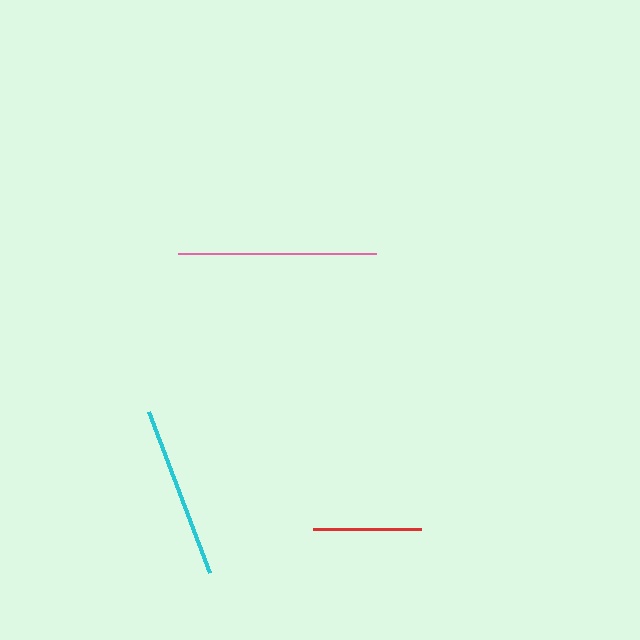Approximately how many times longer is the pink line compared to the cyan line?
The pink line is approximately 1.1 times the length of the cyan line.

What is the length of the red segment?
The red segment is approximately 108 pixels long.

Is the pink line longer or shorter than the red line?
The pink line is longer than the red line.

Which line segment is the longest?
The pink line is the longest at approximately 198 pixels.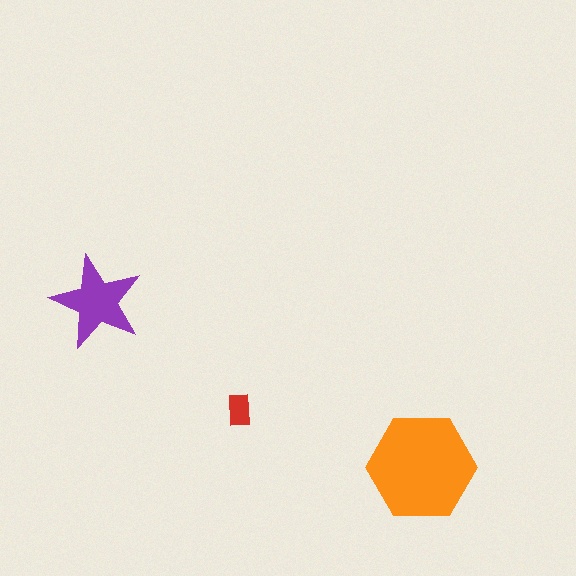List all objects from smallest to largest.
The red rectangle, the purple star, the orange hexagon.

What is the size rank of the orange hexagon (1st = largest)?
1st.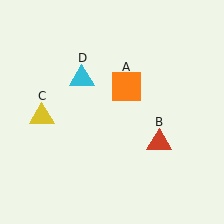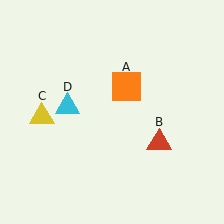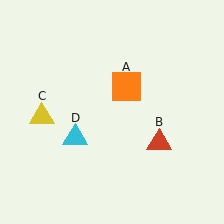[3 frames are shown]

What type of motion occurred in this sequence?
The cyan triangle (object D) rotated counterclockwise around the center of the scene.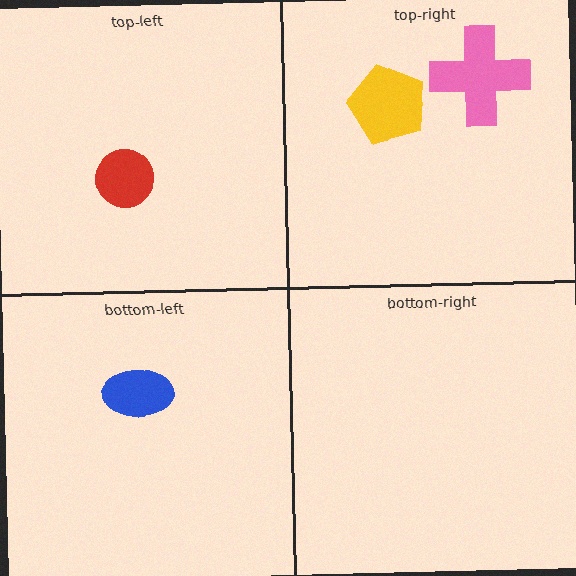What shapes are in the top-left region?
The red circle.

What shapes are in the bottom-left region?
The blue ellipse.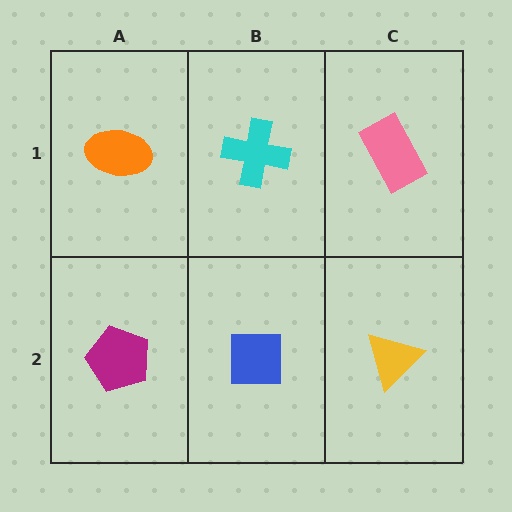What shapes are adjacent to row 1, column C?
A yellow triangle (row 2, column C), a cyan cross (row 1, column B).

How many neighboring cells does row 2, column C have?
2.